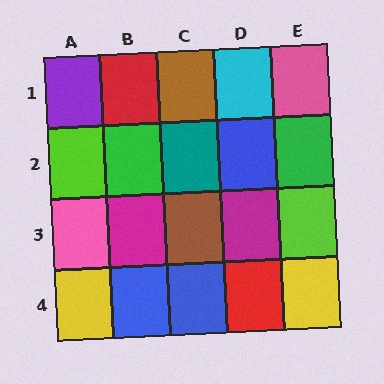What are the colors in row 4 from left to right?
Yellow, blue, blue, red, yellow.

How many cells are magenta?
2 cells are magenta.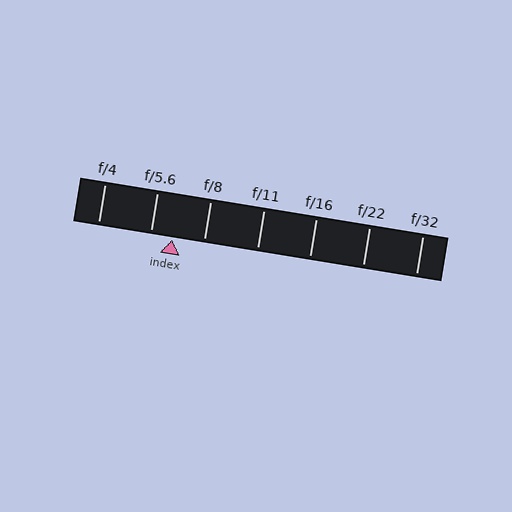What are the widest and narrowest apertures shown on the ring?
The widest aperture shown is f/4 and the narrowest is f/32.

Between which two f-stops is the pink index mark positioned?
The index mark is between f/5.6 and f/8.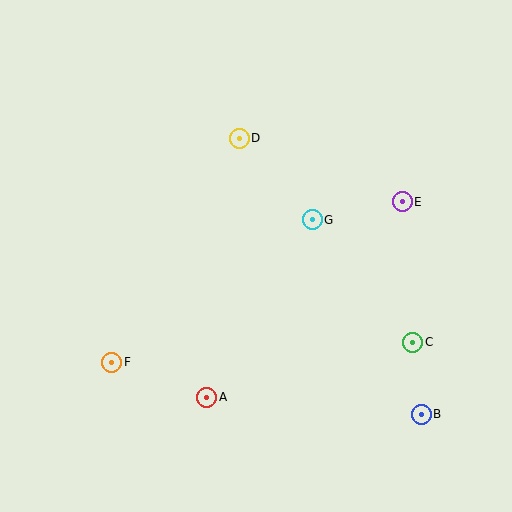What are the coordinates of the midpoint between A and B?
The midpoint between A and B is at (314, 406).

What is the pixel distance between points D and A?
The distance between D and A is 261 pixels.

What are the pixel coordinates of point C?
Point C is at (413, 342).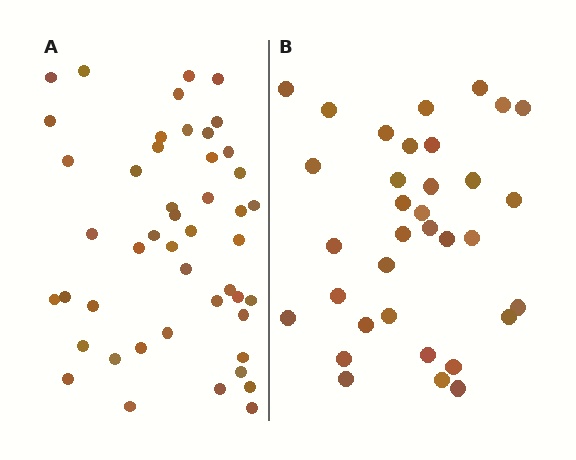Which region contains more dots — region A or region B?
Region A (the left region) has more dots.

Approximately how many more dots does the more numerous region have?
Region A has approximately 15 more dots than region B.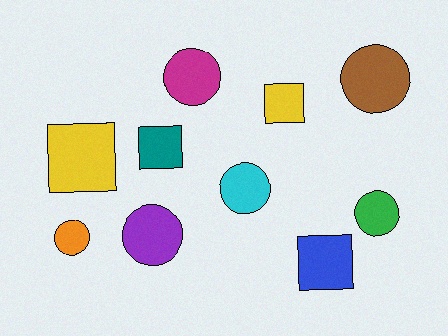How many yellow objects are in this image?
There are 2 yellow objects.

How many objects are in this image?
There are 10 objects.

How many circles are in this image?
There are 6 circles.